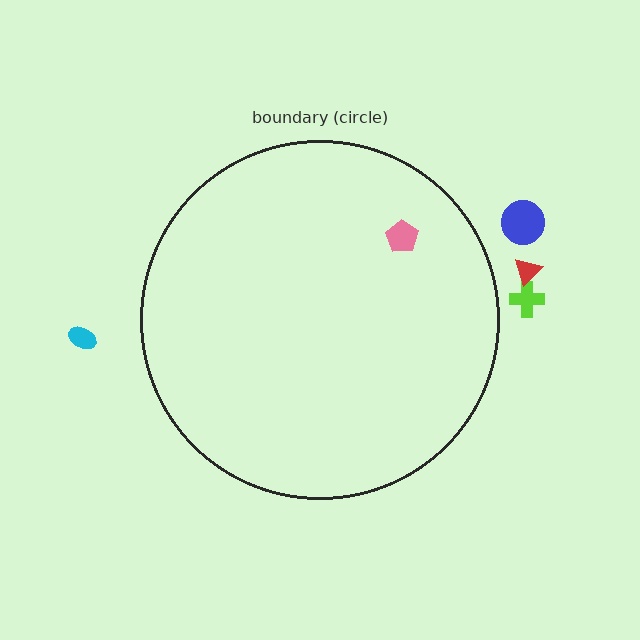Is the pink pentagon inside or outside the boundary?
Inside.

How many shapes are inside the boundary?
1 inside, 4 outside.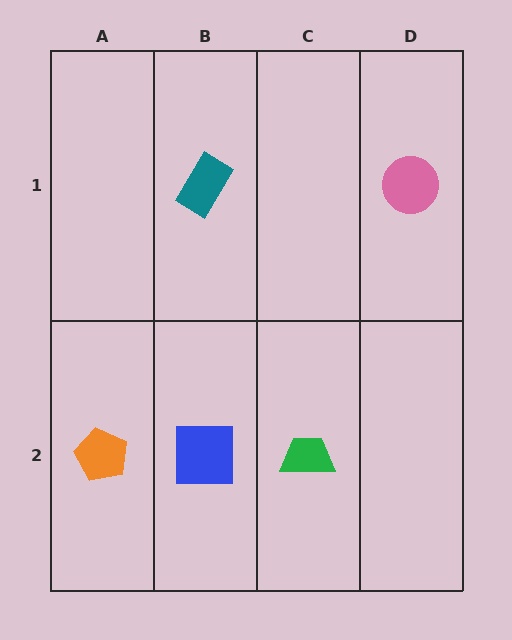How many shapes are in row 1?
2 shapes.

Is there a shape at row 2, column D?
No, that cell is empty.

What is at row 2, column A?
An orange pentagon.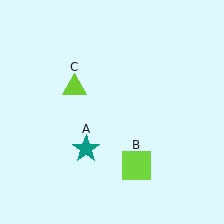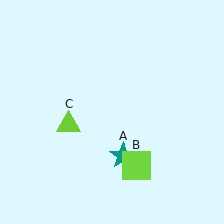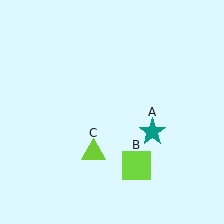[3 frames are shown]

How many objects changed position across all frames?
2 objects changed position: teal star (object A), lime triangle (object C).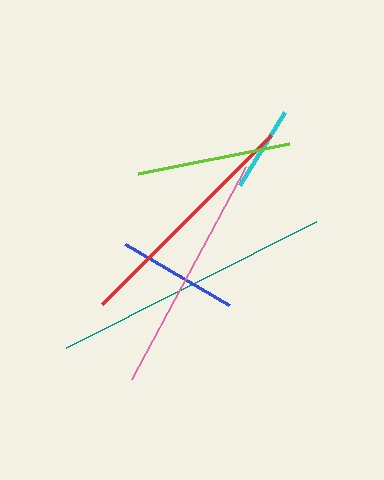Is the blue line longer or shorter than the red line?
The red line is longer than the blue line.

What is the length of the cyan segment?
The cyan segment is approximately 86 pixels long.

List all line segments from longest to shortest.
From longest to shortest: teal, pink, red, lime, blue, cyan.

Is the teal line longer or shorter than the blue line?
The teal line is longer than the blue line.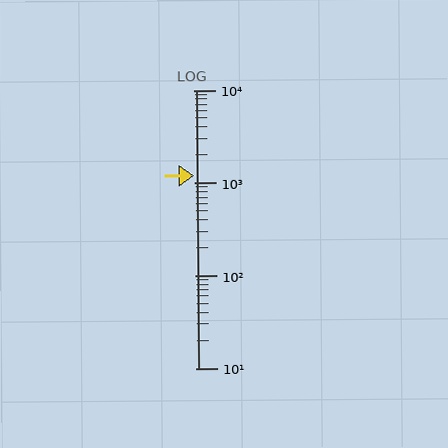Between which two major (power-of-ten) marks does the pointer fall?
The pointer is between 1000 and 10000.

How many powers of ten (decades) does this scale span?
The scale spans 3 decades, from 10 to 10000.